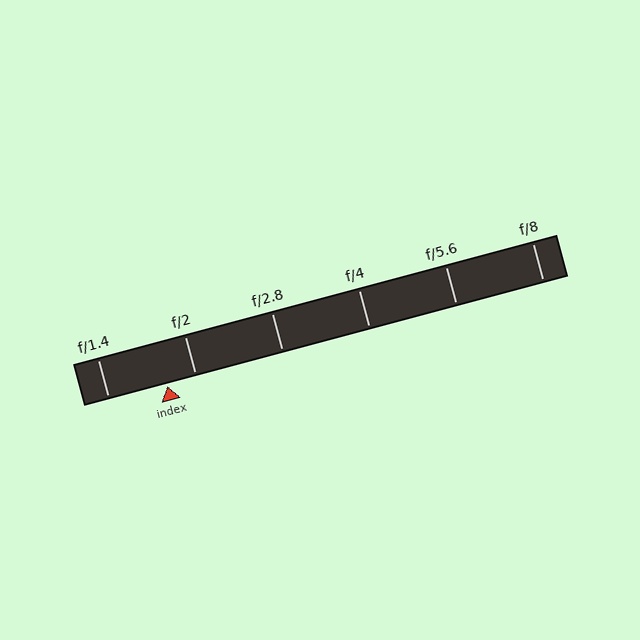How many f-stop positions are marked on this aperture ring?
There are 6 f-stop positions marked.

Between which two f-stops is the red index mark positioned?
The index mark is between f/1.4 and f/2.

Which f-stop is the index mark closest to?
The index mark is closest to f/2.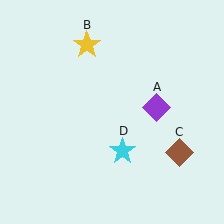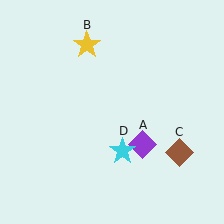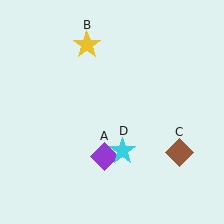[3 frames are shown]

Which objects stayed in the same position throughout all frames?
Yellow star (object B) and brown diamond (object C) and cyan star (object D) remained stationary.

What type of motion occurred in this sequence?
The purple diamond (object A) rotated clockwise around the center of the scene.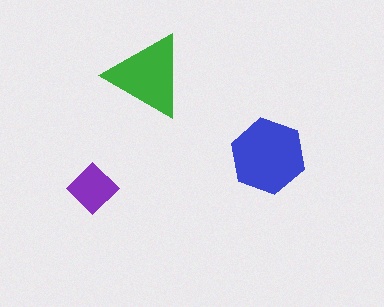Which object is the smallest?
The purple diamond.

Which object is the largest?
The blue hexagon.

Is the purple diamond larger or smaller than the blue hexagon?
Smaller.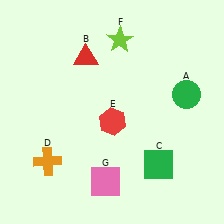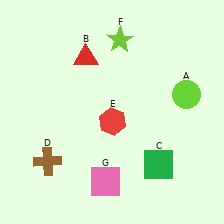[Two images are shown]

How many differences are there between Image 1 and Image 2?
There are 2 differences between the two images.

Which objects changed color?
A changed from green to lime. D changed from orange to brown.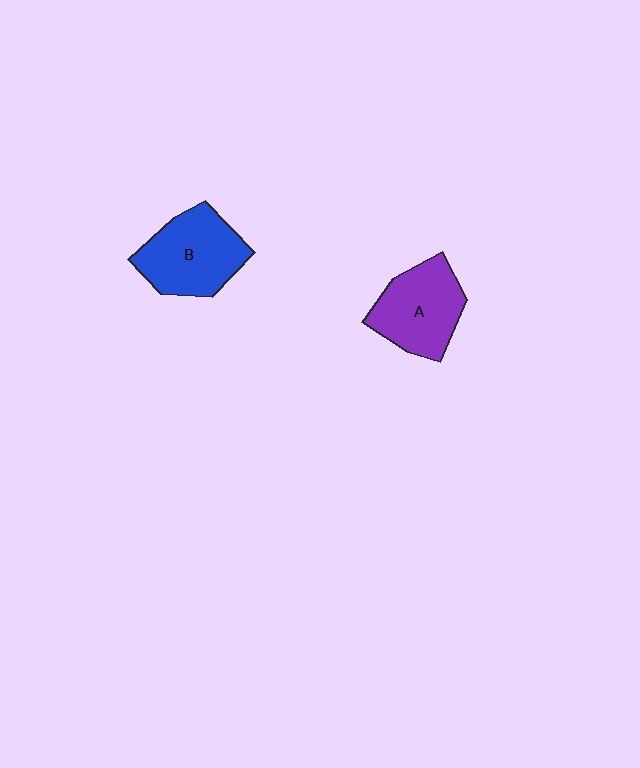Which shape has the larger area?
Shape B (blue).